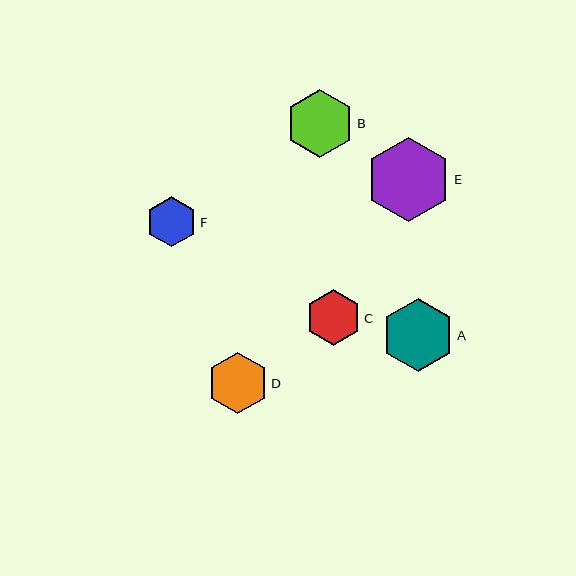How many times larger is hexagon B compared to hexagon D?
Hexagon B is approximately 1.1 times the size of hexagon D.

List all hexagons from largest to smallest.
From largest to smallest: E, A, B, D, C, F.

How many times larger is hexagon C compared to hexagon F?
Hexagon C is approximately 1.1 times the size of hexagon F.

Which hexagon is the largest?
Hexagon E is the largest with a size of approximately 85 pixels.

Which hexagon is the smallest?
Hexagon F is the smallest with a size of approximately 50 pixels.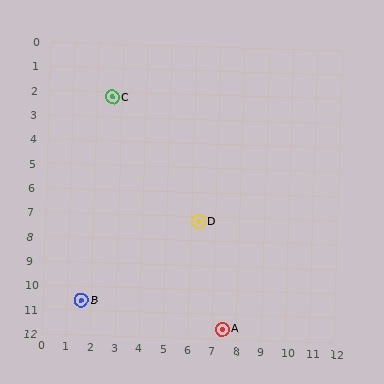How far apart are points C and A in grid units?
Points C and A are about 10.6 grid units apart.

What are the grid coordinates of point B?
Point B is at approximately (1.6, 10.6).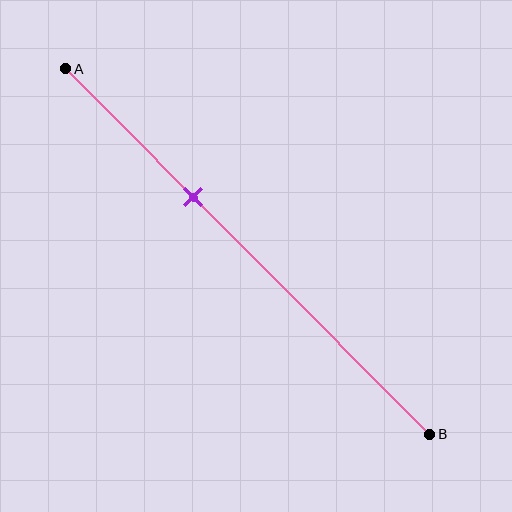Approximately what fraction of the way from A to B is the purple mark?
The purple mark is approximately 35% of the way from A to B.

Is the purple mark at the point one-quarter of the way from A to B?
No, the mark is at about 35% from A, not at the 25% one-quarter point.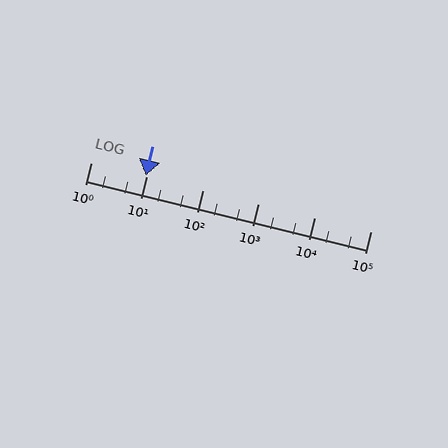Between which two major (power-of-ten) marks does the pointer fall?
The pointer is between 1 and 10.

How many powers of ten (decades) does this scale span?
The scale spans 5 decades, from 1 to 100000.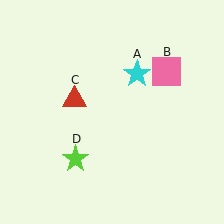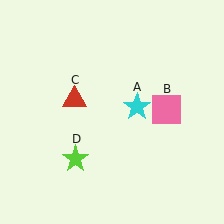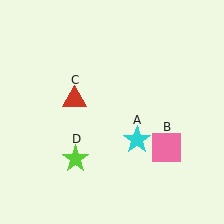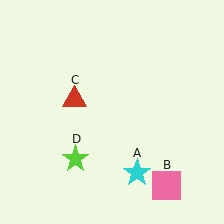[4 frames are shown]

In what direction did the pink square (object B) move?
The pink square (object B) moved down.